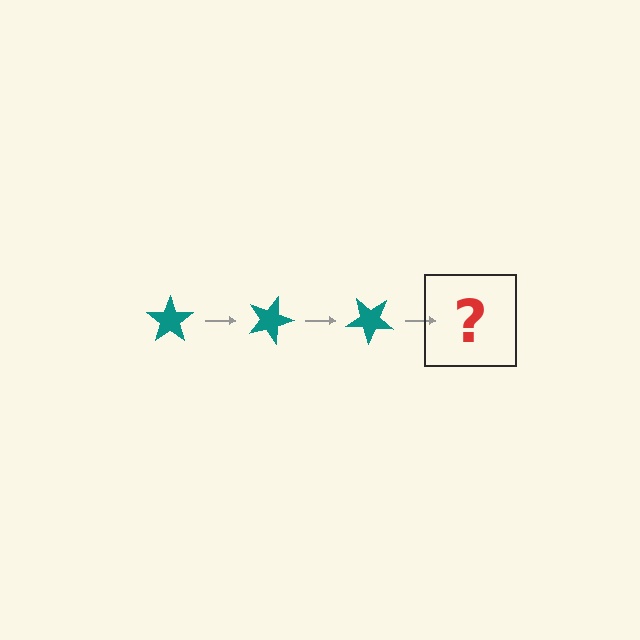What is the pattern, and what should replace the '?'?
The pattern is that the star rotates 20 degrees each step. The '?' should be a teal star rotated 60 degrees.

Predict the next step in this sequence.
The next step is a teal star rotated 60 degrees.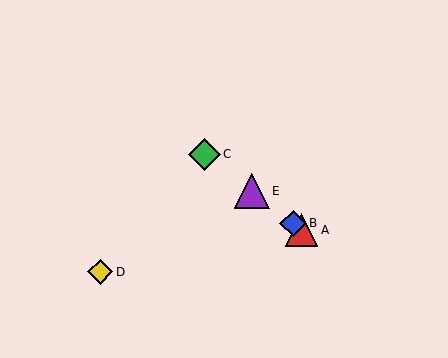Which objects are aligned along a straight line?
Objects A, B, C, E are aligned along a straight line.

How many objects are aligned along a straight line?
4 objects (A, B, C, E) are aligned along a straight line.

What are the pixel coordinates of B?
Object B is at (293, 223).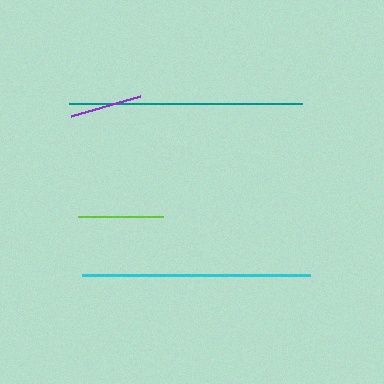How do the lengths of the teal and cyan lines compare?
The teal and cyan lines are approximately the same length.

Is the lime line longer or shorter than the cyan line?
The cyan line is longer than the lime line.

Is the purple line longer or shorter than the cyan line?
The cyan line is longer than the purple line.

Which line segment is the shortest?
The purple line is the shortest at approximately 71 pixels.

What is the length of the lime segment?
The lime segment is approximately 84 pixels long.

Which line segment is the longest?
The teal line is the longest at approximately 233 pixels.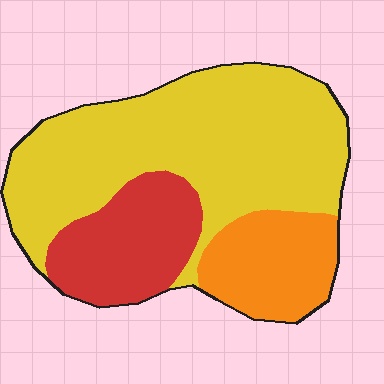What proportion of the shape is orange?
Orange covers around 20% of the shape.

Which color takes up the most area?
Yellow, at roughly 60%.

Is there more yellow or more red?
Yellow.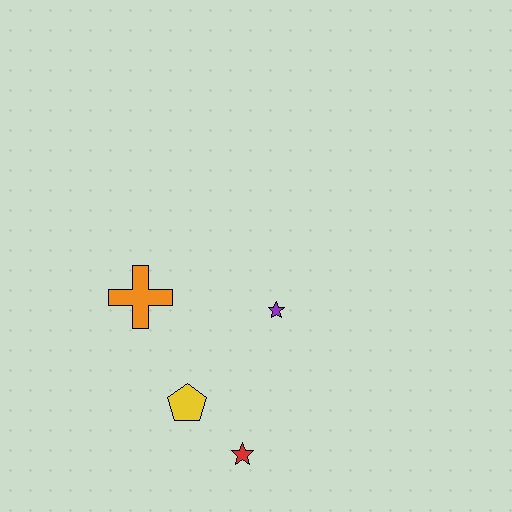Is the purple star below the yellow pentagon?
No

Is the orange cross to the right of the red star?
No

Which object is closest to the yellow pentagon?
The red star is closest to the yellow pentagon.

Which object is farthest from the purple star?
The red star is farthest from the purple star.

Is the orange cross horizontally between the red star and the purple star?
No